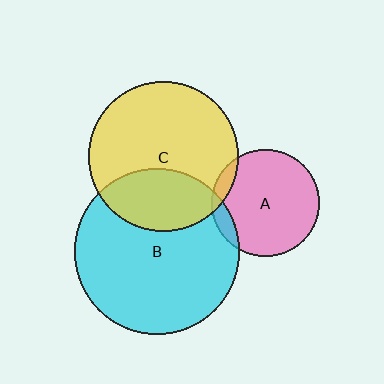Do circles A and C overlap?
Yes.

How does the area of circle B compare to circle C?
Approximately 1.2 times.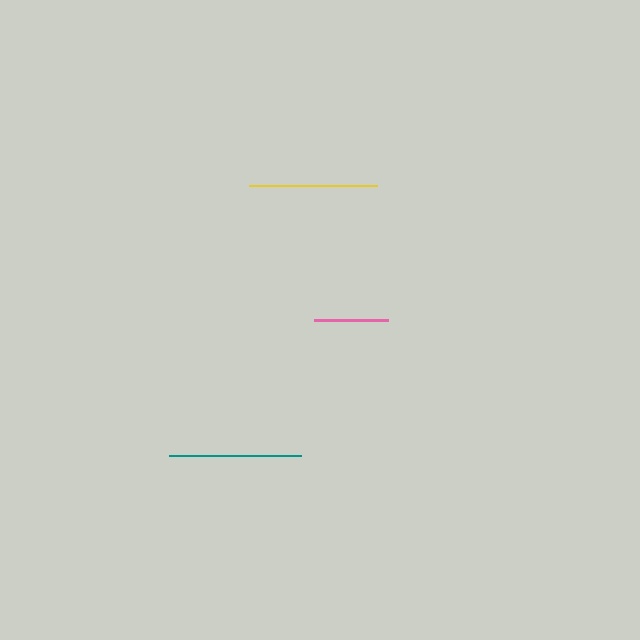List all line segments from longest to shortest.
From longest to shortest: teal, yellow, pink.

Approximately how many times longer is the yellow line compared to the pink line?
The yellow line is approximately 1.7 times the length of the pink line.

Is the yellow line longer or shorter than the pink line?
The yellow line is longer than the pink line.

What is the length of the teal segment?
The teal segment is approximately 132 pixels long.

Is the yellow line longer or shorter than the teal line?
The teal line is longer than the yellow line.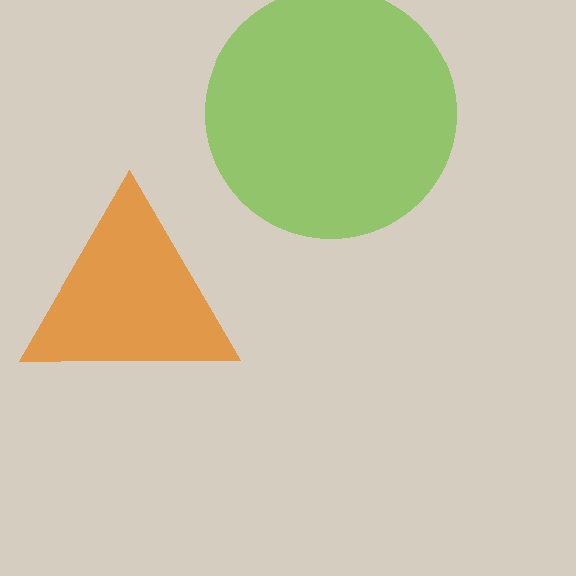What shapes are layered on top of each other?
The layered shapes are: a lime circle, an orange triangle.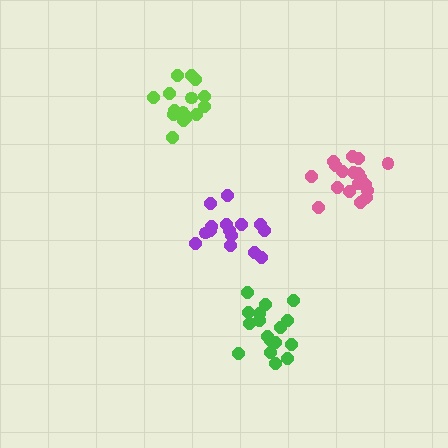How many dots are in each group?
Group 1: 17 dots, Group 2: 16 dots, Group 3: 15 dots, Group 4: 18 dots (66 total).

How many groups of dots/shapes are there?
There are 4 groups.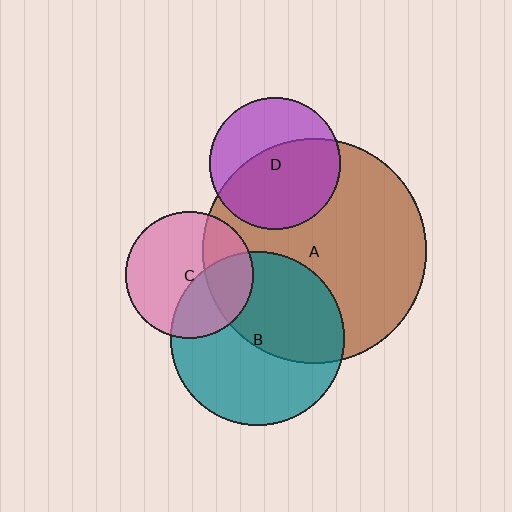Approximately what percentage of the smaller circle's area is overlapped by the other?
Approximately 35%.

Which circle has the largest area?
Circle A (brown).